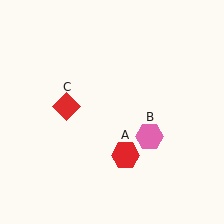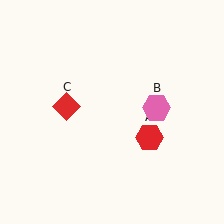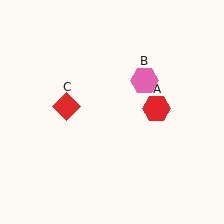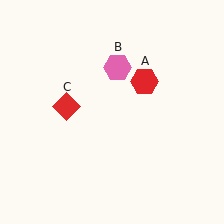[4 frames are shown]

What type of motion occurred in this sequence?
The red hexagon (object A), pink hexagon (object B) rotated counterclockwise around the center of the scene.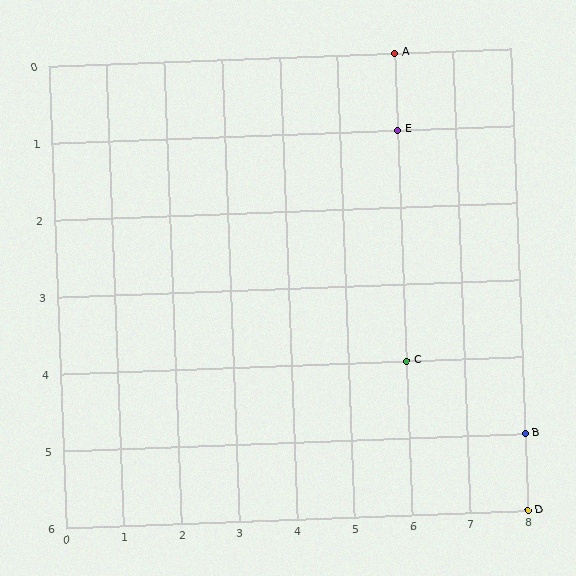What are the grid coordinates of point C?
Point C is at grid coordinates (6, 4).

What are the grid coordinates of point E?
Point E is at grid coordinates (6, 1).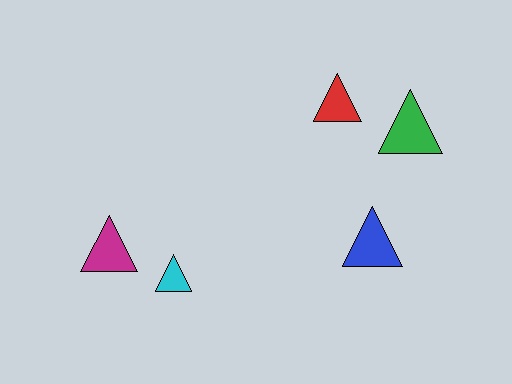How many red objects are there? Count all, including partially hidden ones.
There is 1 red object.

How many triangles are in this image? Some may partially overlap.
There are 5 triangles.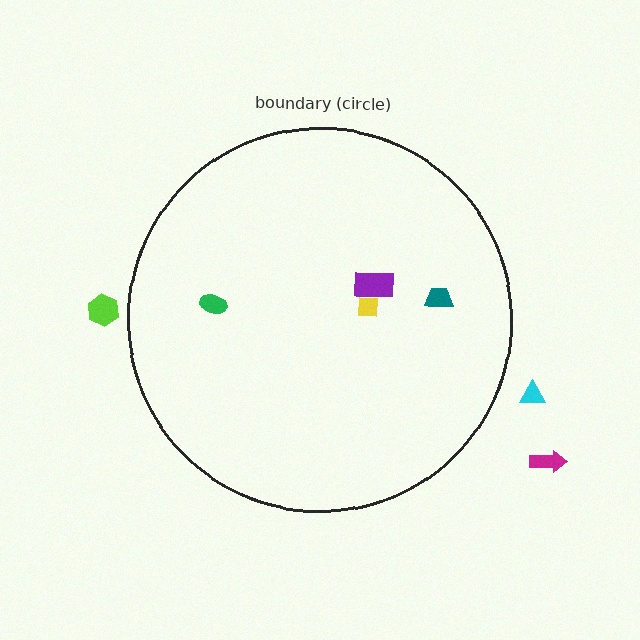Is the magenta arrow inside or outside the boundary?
Outside.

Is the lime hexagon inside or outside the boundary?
Outside.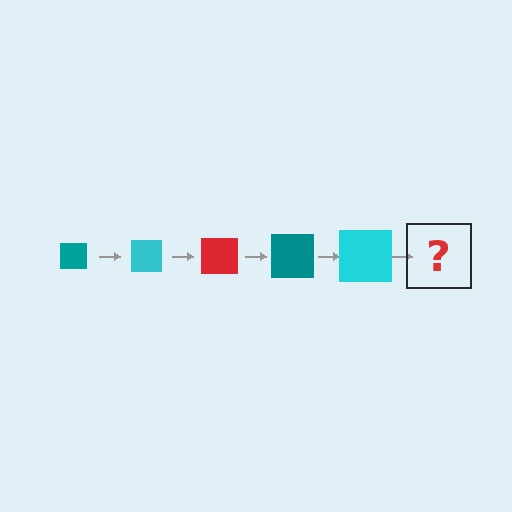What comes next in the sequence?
The next element should be a red square, larger than the previous one.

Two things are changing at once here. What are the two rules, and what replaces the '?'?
The two rules are that the square grows larger each step and the color cycles through teal, cyan, and red. The '?' should be a red square, larger than the previous one.